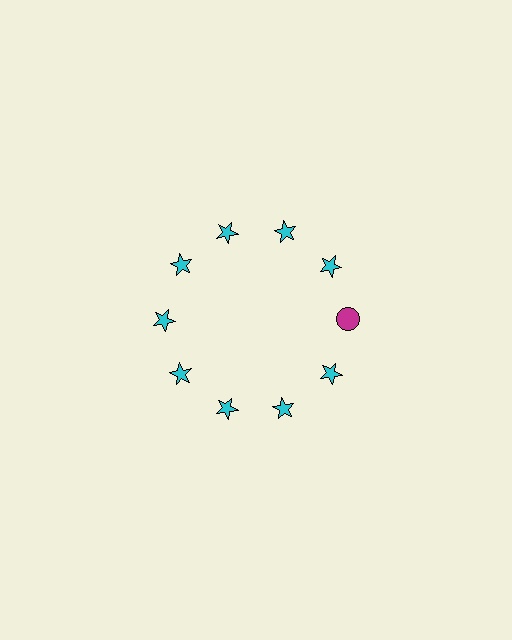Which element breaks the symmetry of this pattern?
The magenta circle at roughly the 3 o'clock position breaks the symmetry. All other shapes are cyan stars.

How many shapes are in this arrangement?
There are 10 shapes arranged in a ring pattern.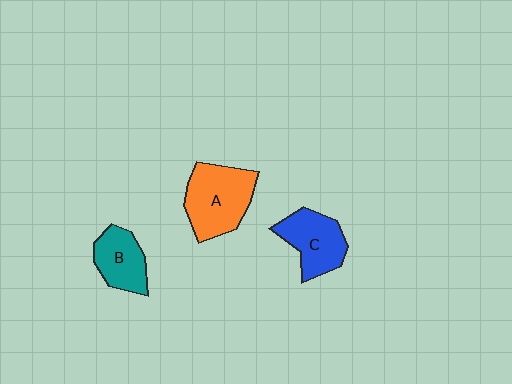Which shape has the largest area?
Shape A (orange).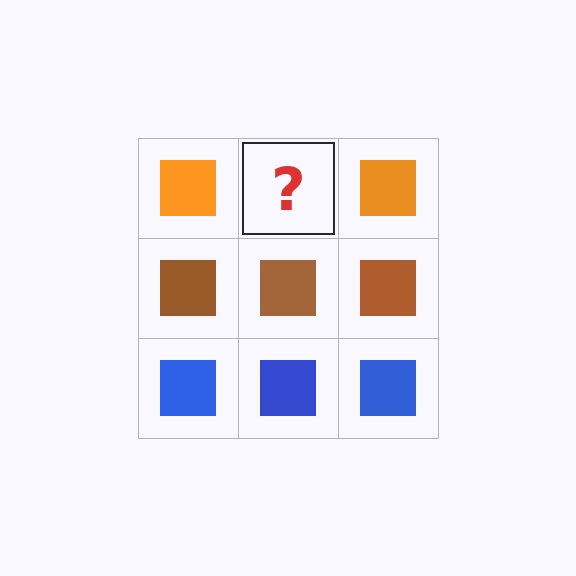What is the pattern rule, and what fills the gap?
The rule is that each row has a consistent color. The gap should be filled with an orange square.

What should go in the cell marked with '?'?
The missing cell should contain an orange square.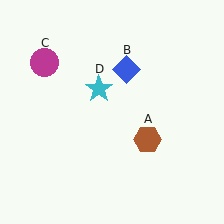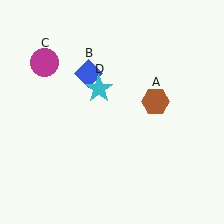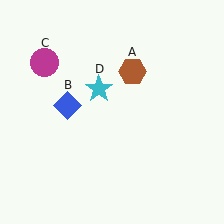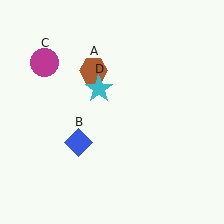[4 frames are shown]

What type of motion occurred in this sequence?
The brown hexagon (object A), blue diamond (object B) rotated counterclockwise around the center of the scene.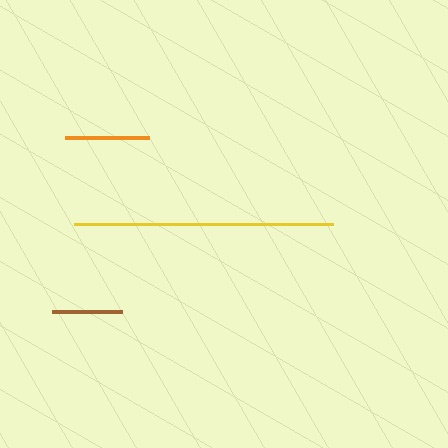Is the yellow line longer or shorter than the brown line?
The yellow line is longer than the brown line.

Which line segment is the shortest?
The brown line is the shortest at approximately 70 pixels.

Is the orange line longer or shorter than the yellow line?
The yellow line is longer than the orange line.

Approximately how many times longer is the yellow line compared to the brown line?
The yellow line is approximately 3.7 times the length of the brown line.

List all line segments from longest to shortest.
From longest to shortest: yellow, orange, brown.